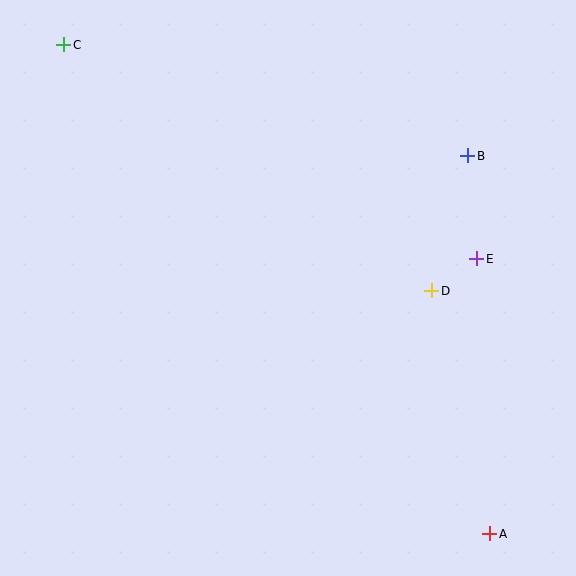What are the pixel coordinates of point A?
Point A is at (490, 534).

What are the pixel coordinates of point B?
Point B is at (468, 156).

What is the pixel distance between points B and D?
The distance between B and D is 140 pixels.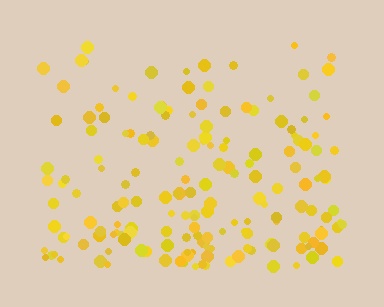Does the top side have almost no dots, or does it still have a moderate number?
Still a moderate number, just noticeably fewer than the bottom.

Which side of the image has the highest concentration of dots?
The bottom.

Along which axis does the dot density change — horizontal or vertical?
Vertical.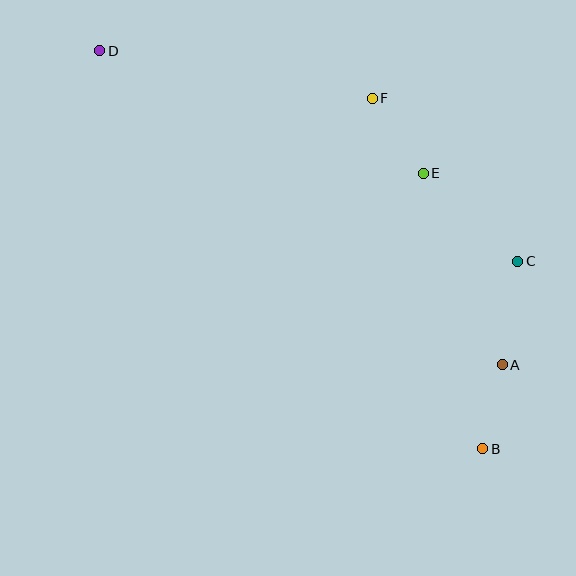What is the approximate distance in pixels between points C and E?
The distance between C and E is approximately 129 pixels.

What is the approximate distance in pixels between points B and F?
The distance between B and F is approximately 367 pixels.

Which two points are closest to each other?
Points A and B are closest to each other.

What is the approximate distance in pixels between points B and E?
The distance between B and E is approximately 282 pixels.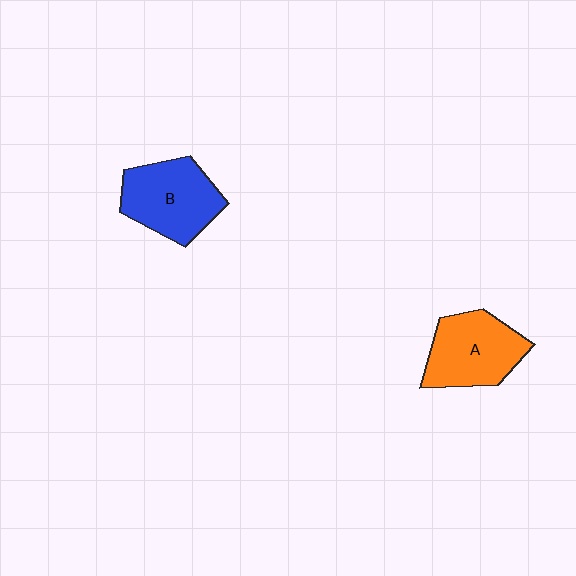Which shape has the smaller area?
Shape A (orange).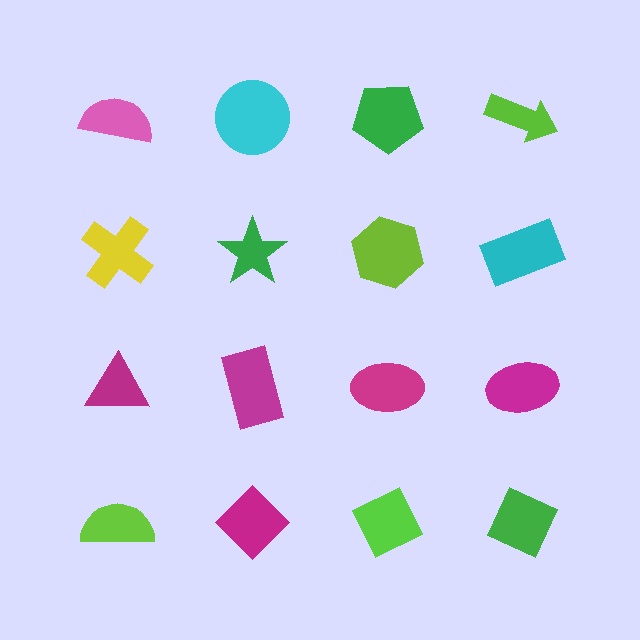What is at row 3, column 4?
A magenta ellipse.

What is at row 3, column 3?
A magenta ellipse.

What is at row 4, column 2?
A magenta diamond.